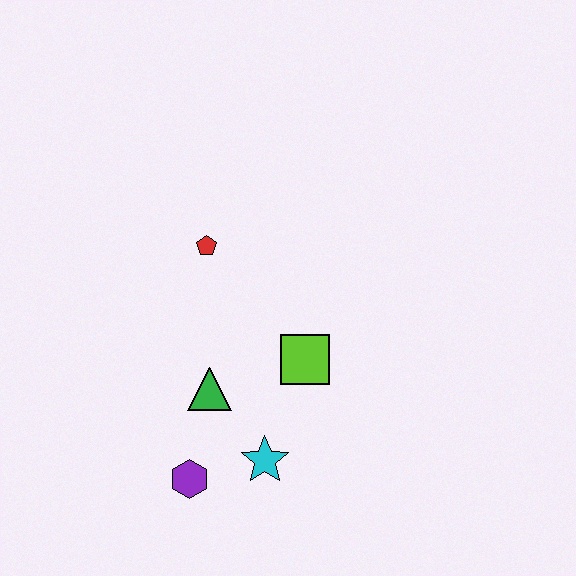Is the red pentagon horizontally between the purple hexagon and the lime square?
Yes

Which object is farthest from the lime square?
The purple hexagon is farthest from the lime square.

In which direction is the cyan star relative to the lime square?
The cyan star is below the lime square.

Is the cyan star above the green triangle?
No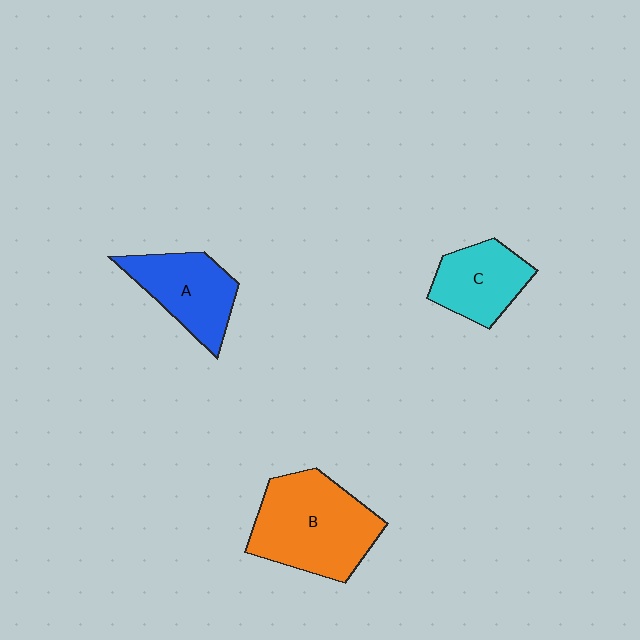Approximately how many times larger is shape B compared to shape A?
Approximately 1.5 times.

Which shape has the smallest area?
Shape C (cyan).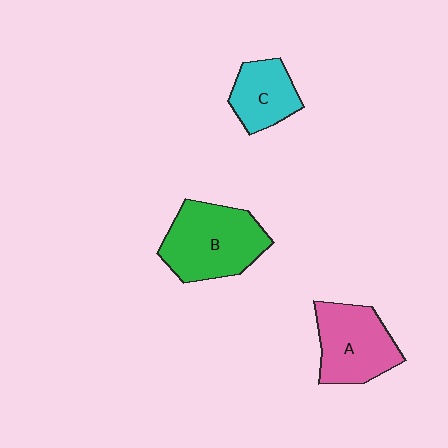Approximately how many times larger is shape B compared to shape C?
Approximately 1.7 times.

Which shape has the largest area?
Shape B (green).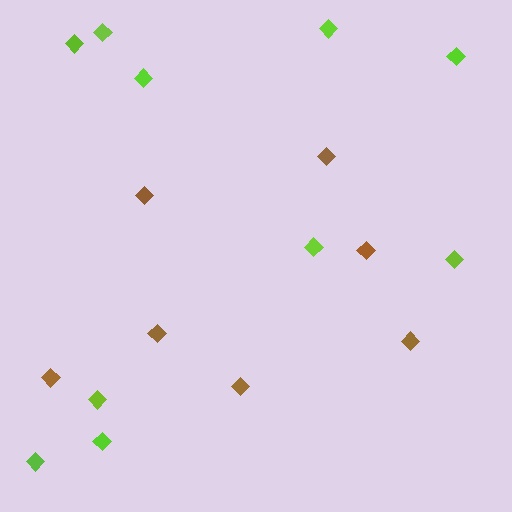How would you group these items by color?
There are 2 groups: one group of lime diamonds (10) and one group of brown diamonds (7).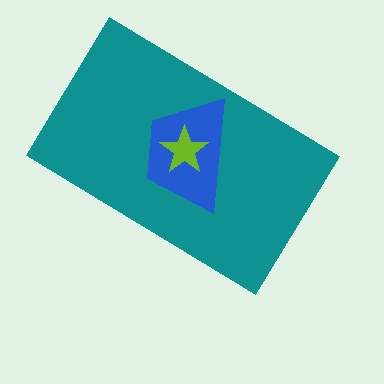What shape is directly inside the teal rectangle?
The blue trapezoid.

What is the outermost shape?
The teal rectangle.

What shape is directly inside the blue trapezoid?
The lime star.